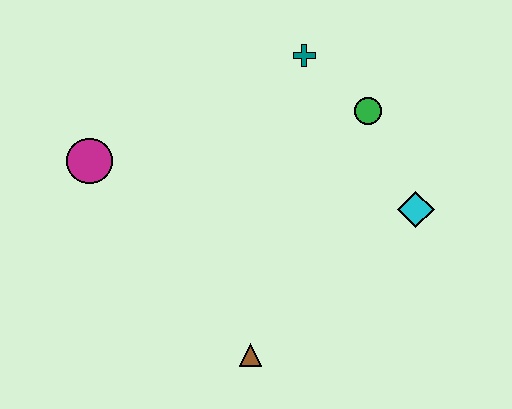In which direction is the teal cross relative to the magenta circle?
The teal cross is to the right of the magenta circle.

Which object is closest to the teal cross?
The green circle is closest to the teal cross.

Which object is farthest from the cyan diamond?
The magenta circle is farthest from the cyan diamond.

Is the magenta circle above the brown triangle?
Yes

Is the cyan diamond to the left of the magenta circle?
No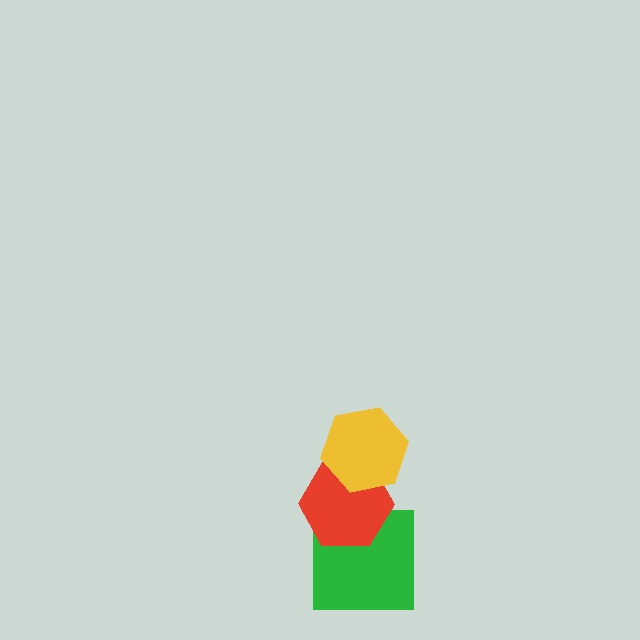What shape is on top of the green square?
The red hexagon is on top of the green square.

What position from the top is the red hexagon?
The red hexagon is 2nd from the top.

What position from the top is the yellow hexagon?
The yellow hexagon is 1st from the top.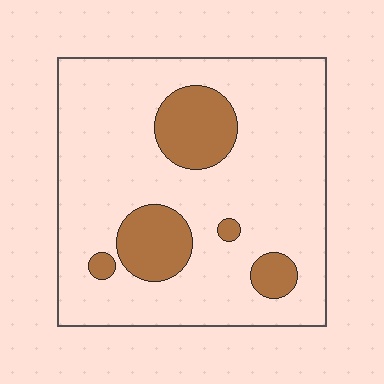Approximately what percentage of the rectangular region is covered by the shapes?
Approximately 20%.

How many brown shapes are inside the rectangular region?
5.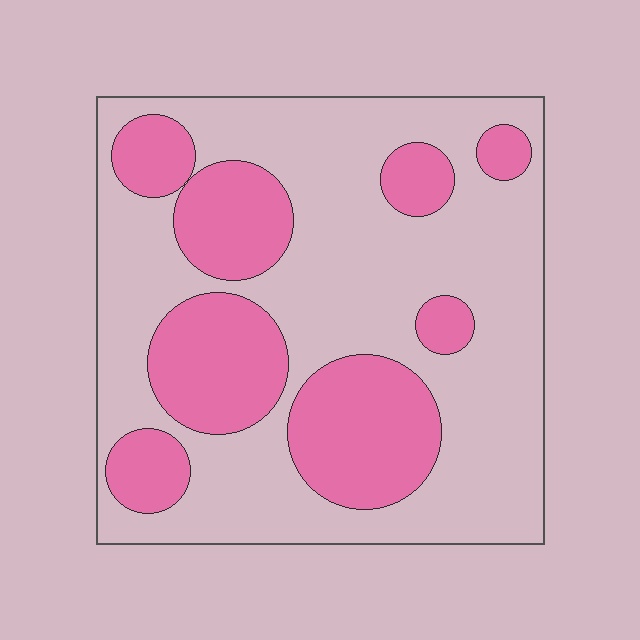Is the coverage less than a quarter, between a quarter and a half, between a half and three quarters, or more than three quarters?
Between a quarter and a half.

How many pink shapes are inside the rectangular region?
8.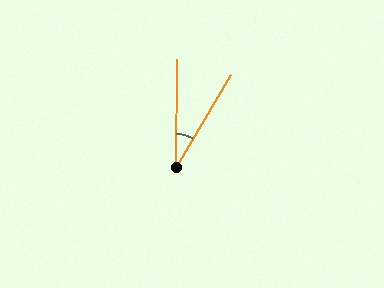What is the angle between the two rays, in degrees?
Approximately 30 degrees.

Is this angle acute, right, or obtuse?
It is acute.